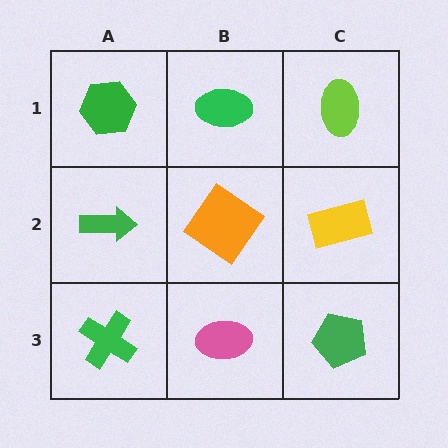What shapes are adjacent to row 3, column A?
A green arrow (row 2, column A), a pink ellipse (row 3, column B).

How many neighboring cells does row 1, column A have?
2.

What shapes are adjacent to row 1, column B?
An orange diamond (row 2, column B), a green hexagon (row 1, column A), a lime ellipse (row 1, column C).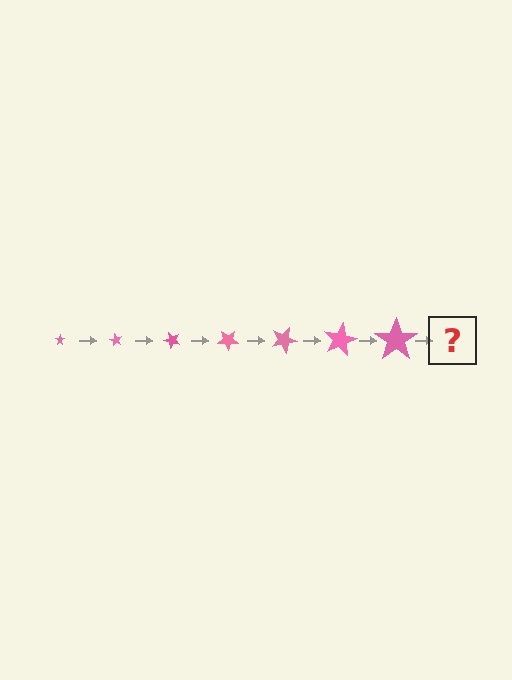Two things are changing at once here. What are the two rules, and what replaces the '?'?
The two rules are that the star grows larger each step and it rotates 60 degrees each step. The '?' should be a star, larger than the previous one and rotated 420 degrees from the start.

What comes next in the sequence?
The next element should be a star, larger than the previous one and rotated 420 degrees from the start.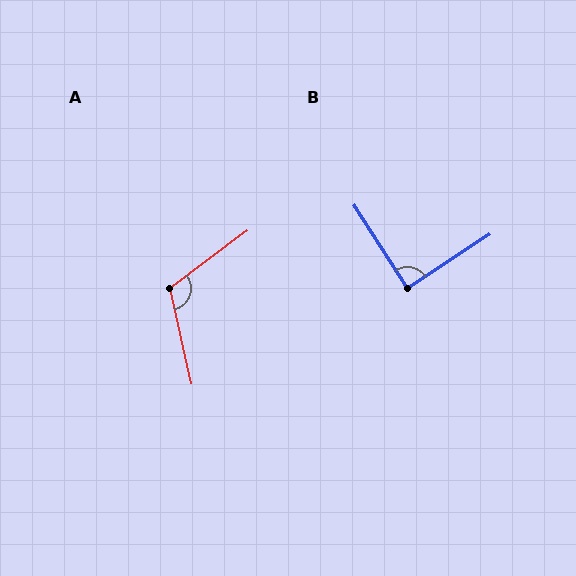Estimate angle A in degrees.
Approximately 113 degrees.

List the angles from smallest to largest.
B (89°), A (113°).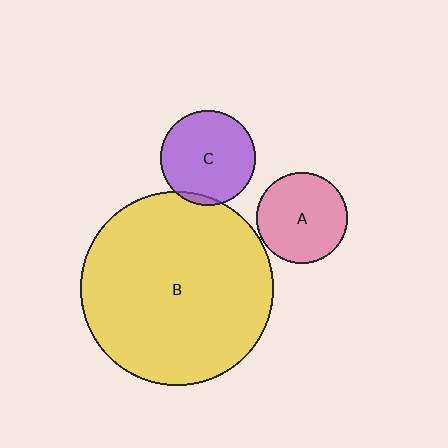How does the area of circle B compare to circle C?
Approximately 4.1 times.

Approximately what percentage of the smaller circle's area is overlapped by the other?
Approximately 5%.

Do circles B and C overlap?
Yes.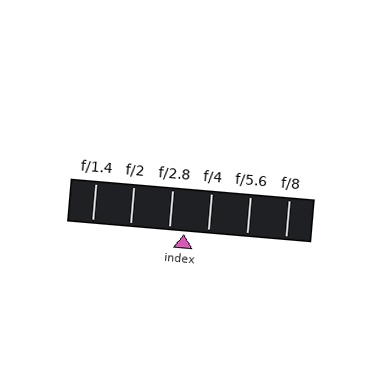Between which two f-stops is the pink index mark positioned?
The index mark is between f/2.8 and f/4.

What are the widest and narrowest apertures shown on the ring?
The widest aperture shown is f/1.4 and the narrowest is f/8.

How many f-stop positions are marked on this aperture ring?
There are 6 f-stop positions marked.